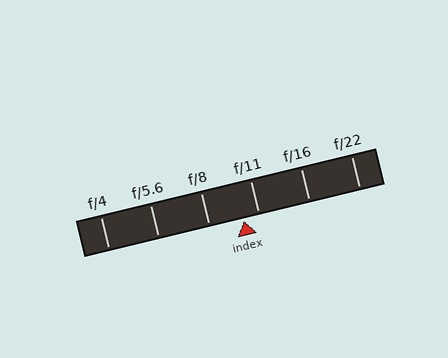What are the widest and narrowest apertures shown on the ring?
The widest aperture shown is f/4 and the narrowest is f/22.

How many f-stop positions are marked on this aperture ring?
There are 6 f-stop positions marked.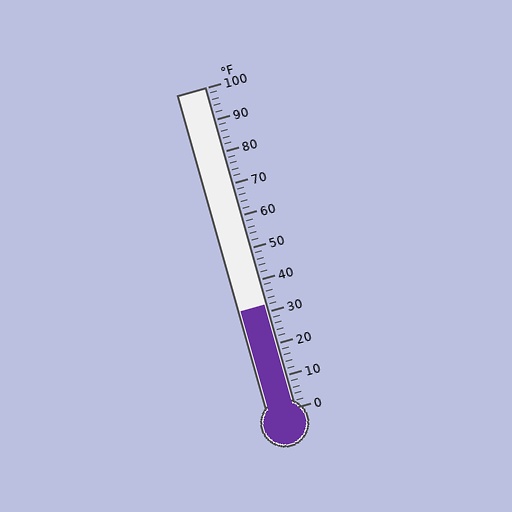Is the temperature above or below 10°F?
The temperature is above 10°F.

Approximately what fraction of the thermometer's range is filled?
The thermometer is filled to approximately 30% of its range.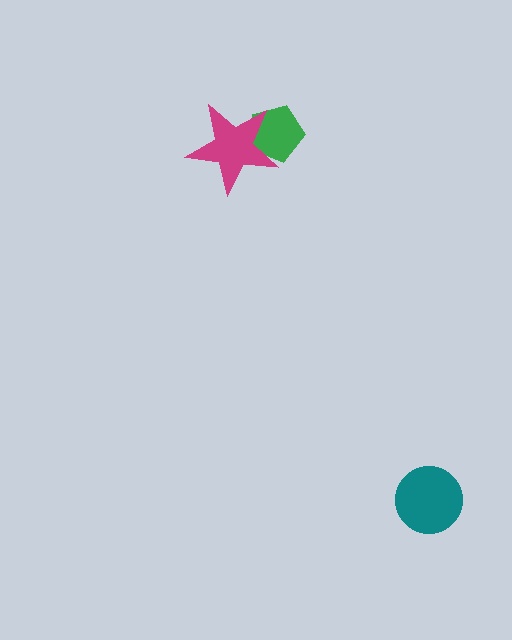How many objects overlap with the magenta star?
1 object overlaps with the magenta star.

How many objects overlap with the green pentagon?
1 object overlaps with the green pentagon.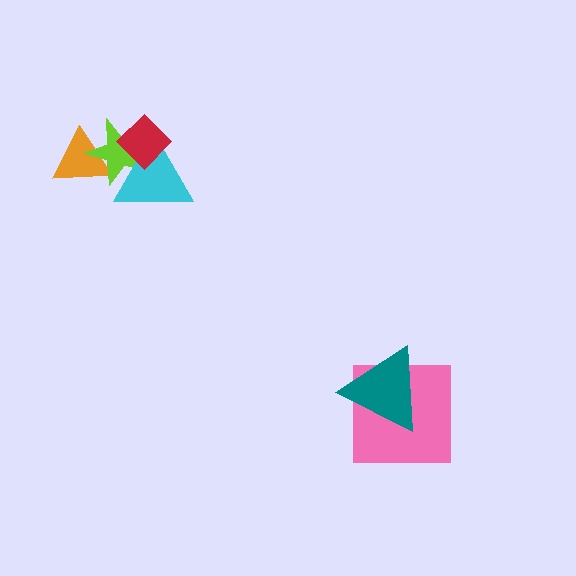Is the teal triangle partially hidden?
No, no other shape covers it.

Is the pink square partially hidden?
Yes, it is partially covered by another shape.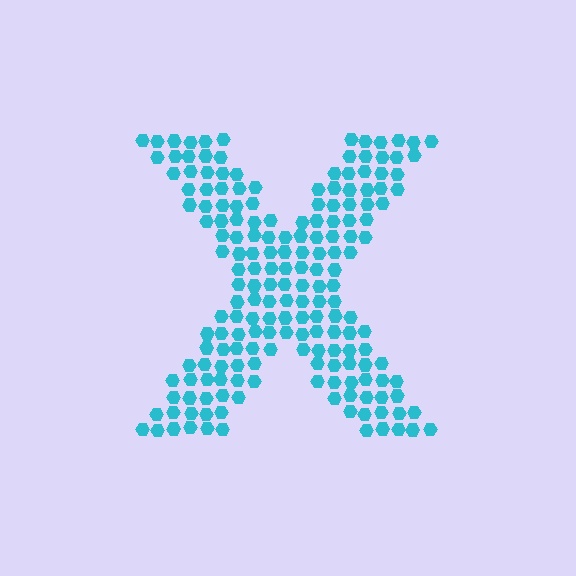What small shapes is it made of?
It is made of small hexagons.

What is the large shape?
The large shape is the letter X.